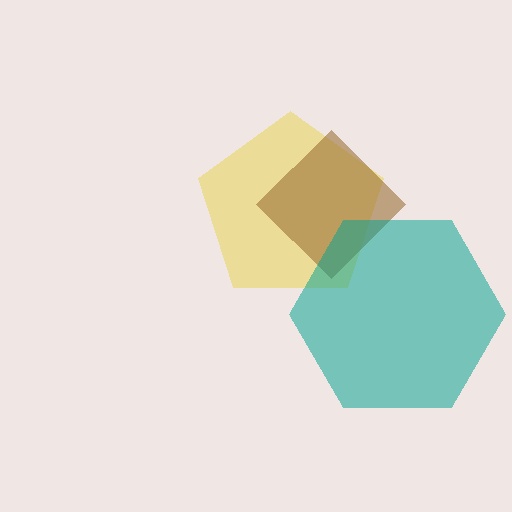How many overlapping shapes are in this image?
There are 3 overlapping shapes in the image.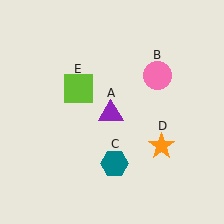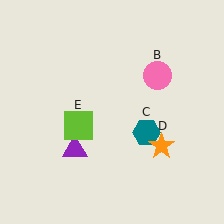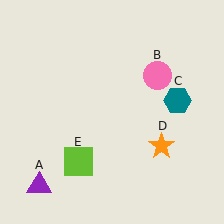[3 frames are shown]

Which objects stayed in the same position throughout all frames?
Pink circle (object B) and orange star (object D) remained stationary.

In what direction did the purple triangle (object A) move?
The purple triangle (object A) moved down and to the left.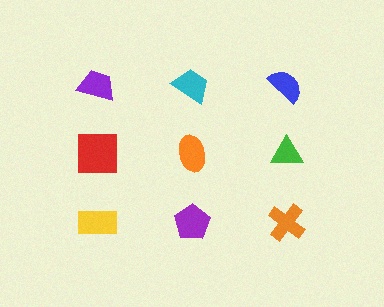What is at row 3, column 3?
An orange cross.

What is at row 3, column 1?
A yellow rectangle.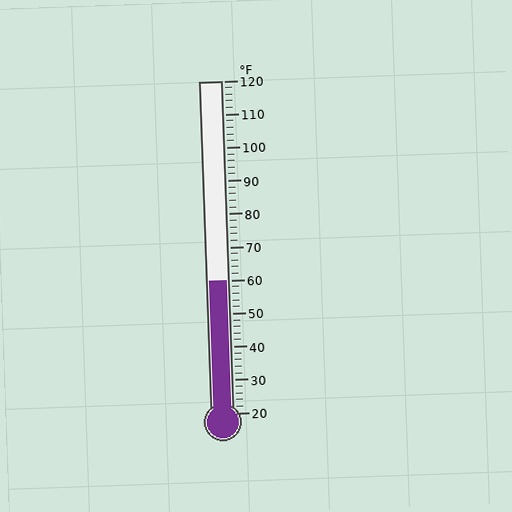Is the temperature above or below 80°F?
The temperature is below 80°F.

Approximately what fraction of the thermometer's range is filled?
The thermometer is filled to approximately 40% of its range.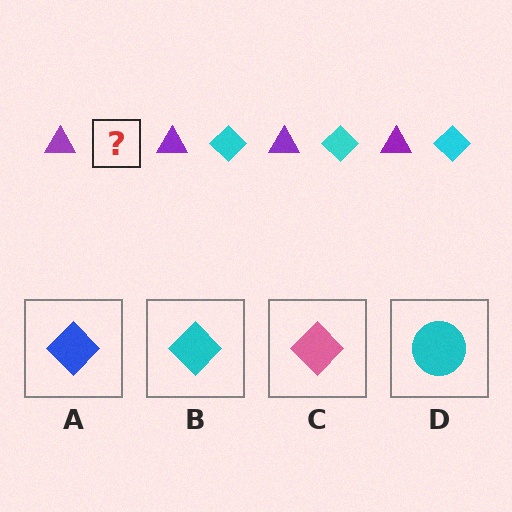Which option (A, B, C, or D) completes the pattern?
B.